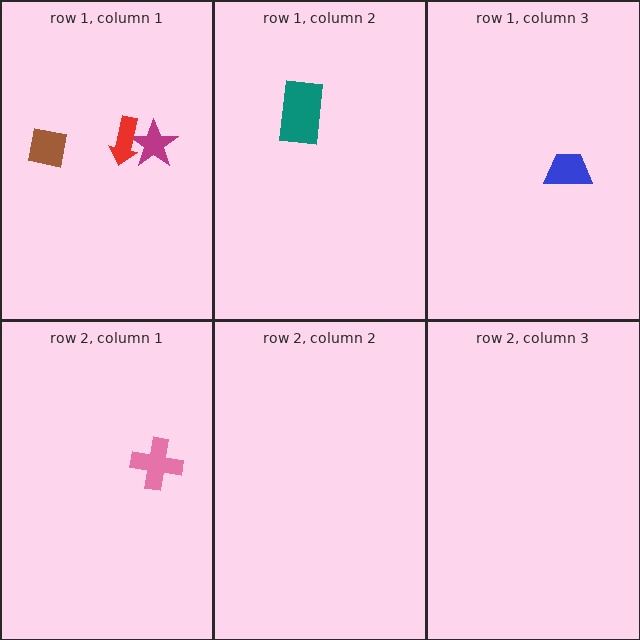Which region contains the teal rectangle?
The row 1, column 2 region.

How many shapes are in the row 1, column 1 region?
3.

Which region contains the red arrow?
The row 1, column 1 region.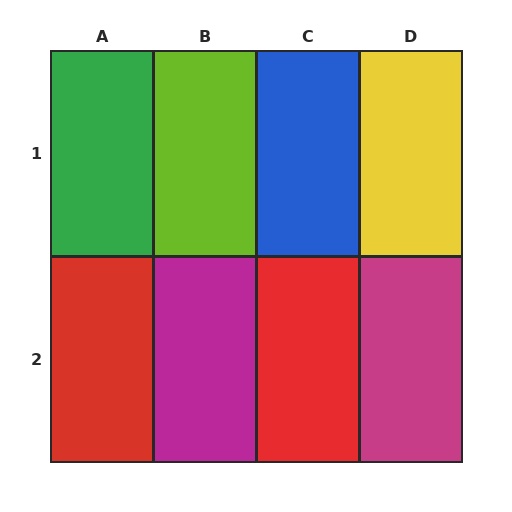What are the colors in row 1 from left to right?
Green, lime, blue, yellow.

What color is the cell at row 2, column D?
Magenta.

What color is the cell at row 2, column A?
Red.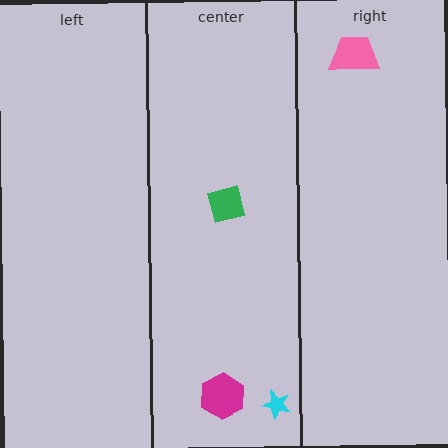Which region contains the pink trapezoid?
The right region.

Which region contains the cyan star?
The center region.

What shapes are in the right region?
The pink trapezoid.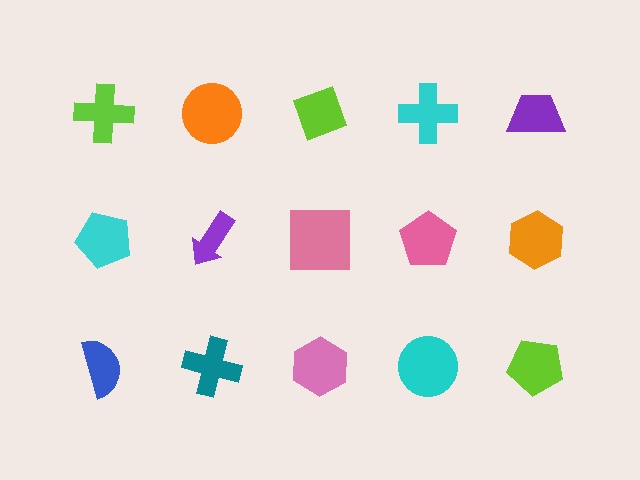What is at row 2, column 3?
A pink square.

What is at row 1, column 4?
A cyan cross.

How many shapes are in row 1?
5 shapes.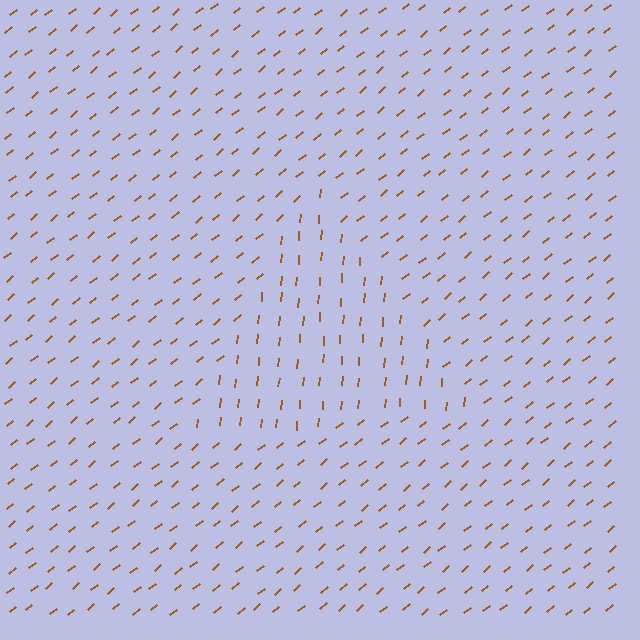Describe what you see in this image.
The image is filled with small brown line segments. A triangle region in the image has lines oriented differently from the surrounding lines, creating a visible texture boundary.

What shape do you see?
I see a triangle.